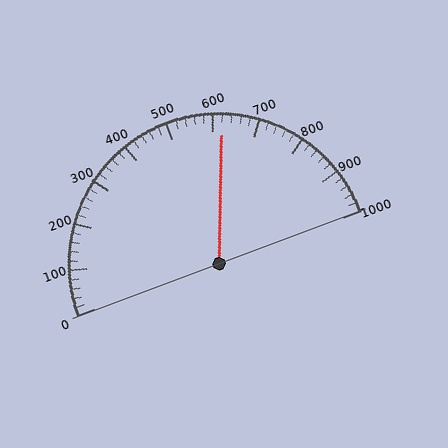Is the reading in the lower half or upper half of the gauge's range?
The reading is in the upper half of the range (0 to 1000).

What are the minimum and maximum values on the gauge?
The gauge ranges from 0 to 1000.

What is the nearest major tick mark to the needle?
The nearest major tick mark is 600.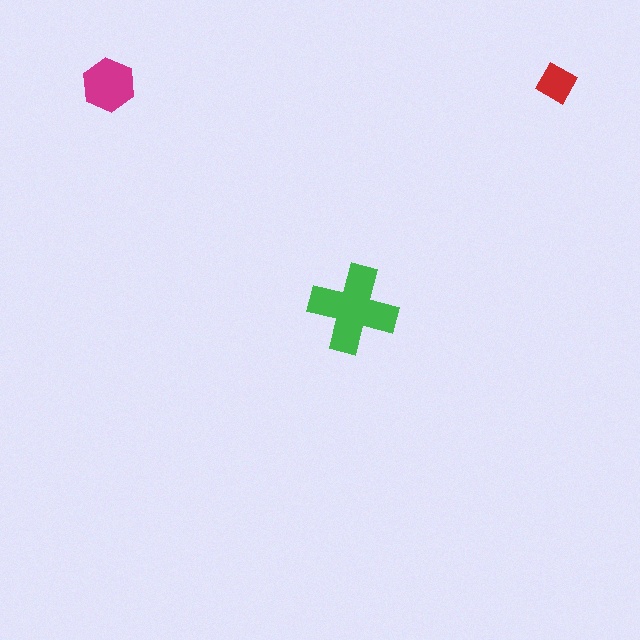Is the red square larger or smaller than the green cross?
Smaller.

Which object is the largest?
The green cross.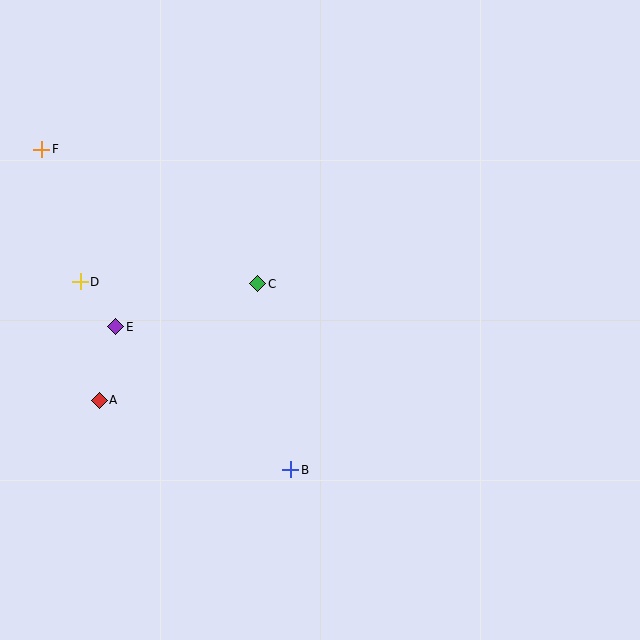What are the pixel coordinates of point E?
Point E is at (116, 327).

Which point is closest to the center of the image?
Point C at (258, 284) is closest to the center.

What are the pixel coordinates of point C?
Point C is at (258, 284).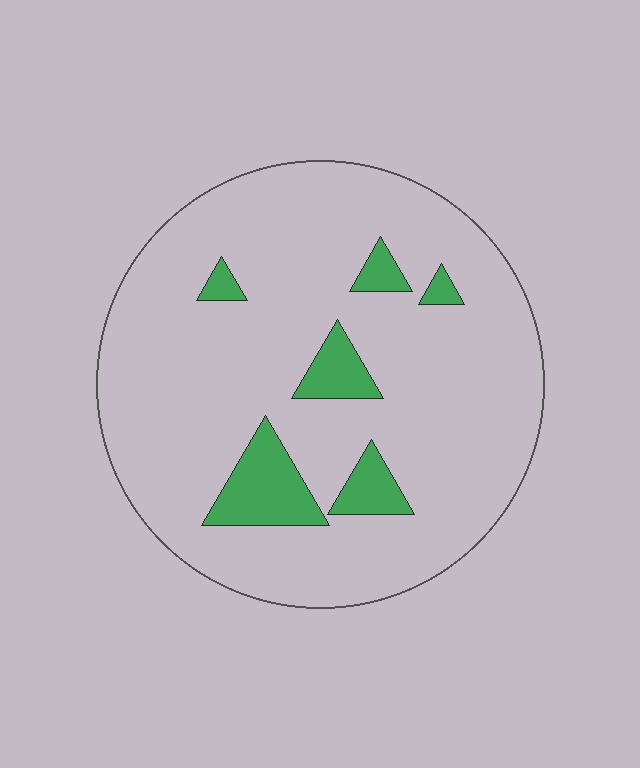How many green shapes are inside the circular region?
6.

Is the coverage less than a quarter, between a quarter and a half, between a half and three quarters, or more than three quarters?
Less than a quarter.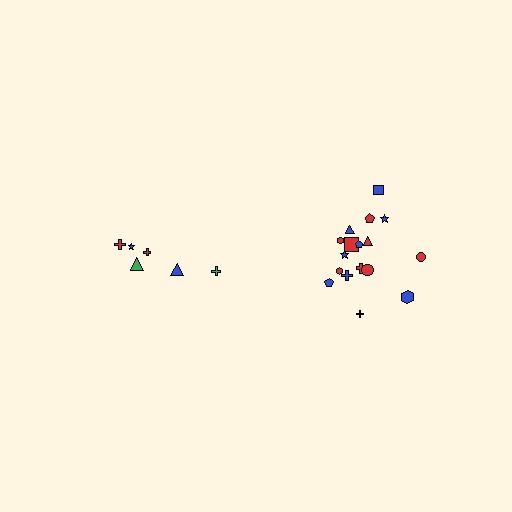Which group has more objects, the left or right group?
The right group.